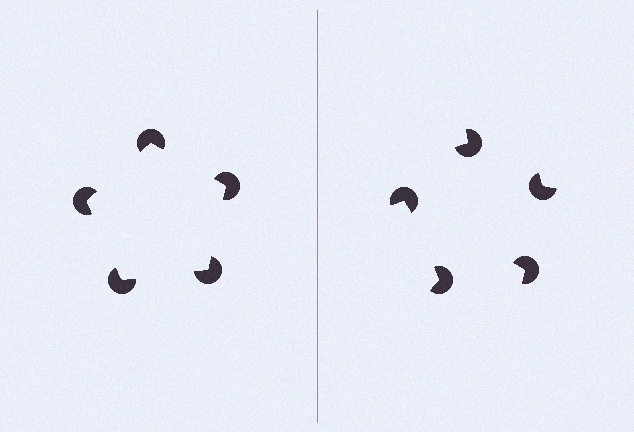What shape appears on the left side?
An illusory pentagon.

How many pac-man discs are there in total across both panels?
10 — 5 on each side.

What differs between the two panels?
The pac-man discs are positioned identically on both sides; only the wedge orientations differ. On the left they align to a pentagon; on the right they are misaligned.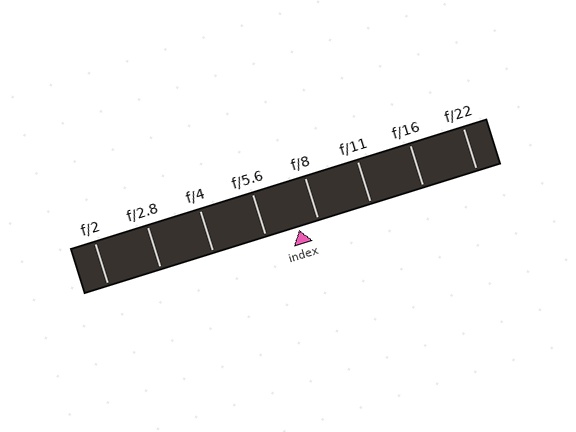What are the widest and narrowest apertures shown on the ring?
The widest aperture shown is f/2 and the narrowest is f/22.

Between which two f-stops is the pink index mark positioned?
The index mark is between f/5.6 and f/8.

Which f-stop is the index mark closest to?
The index mark is closest to f/8.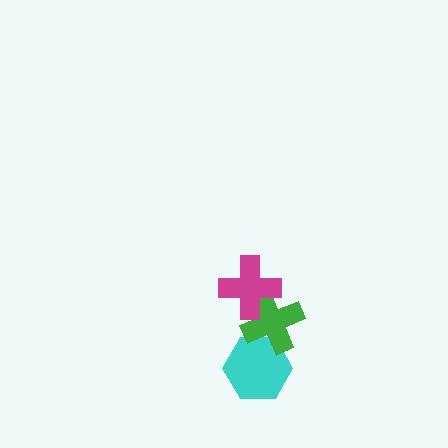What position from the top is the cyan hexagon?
The cyan hexagon is 3rd from the top.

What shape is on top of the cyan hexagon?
The green cross is on top of the cyan hexagon.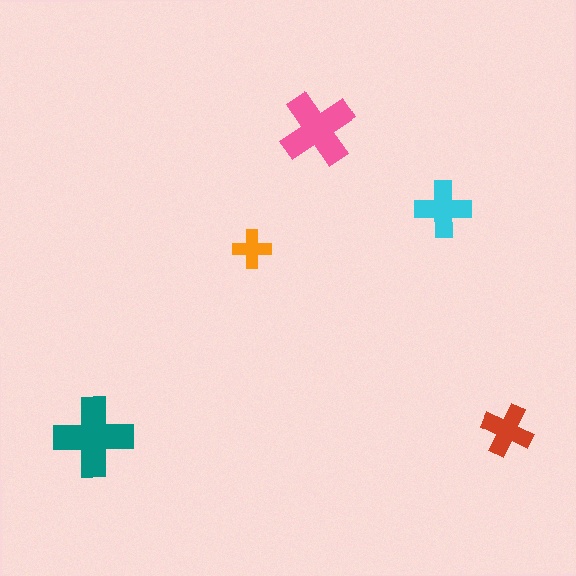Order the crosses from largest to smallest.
the teal one, the pink one, the cyan one, the red one, the orange one.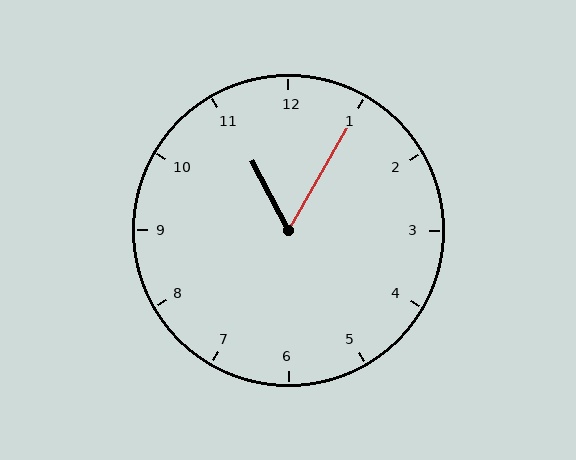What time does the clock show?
11:05.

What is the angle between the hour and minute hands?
Approximately 58 degrees.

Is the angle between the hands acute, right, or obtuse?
It is acute.